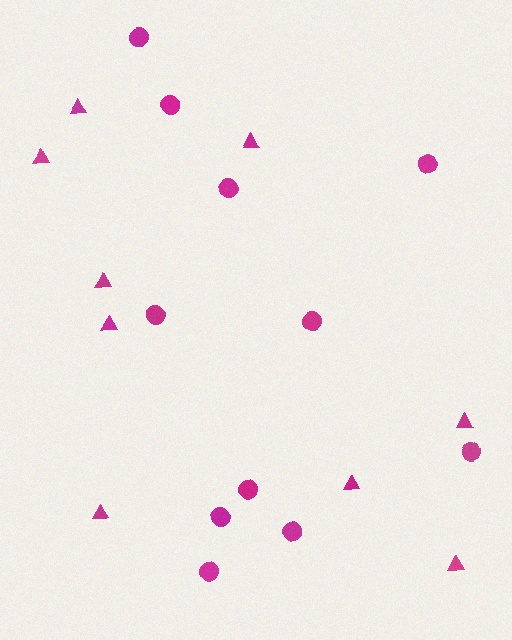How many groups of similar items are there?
There are 2 groups: one group of circles (11) and one group of triangles (9).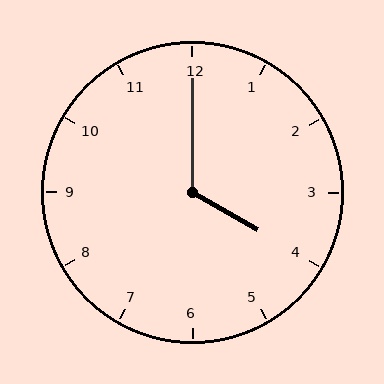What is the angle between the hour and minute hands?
Approximately 120 degrees.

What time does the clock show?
4:00.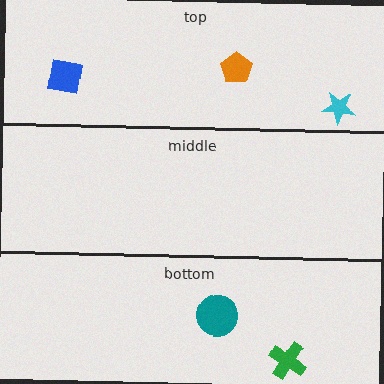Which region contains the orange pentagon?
The top region.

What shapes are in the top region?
The cyan star, the orange pentagon, the blue square.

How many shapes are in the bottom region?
2.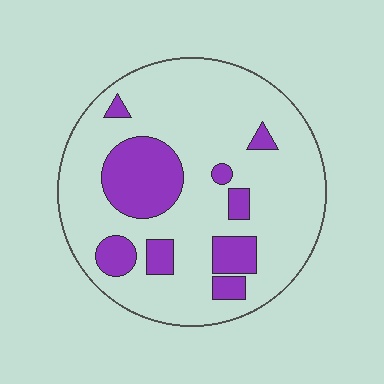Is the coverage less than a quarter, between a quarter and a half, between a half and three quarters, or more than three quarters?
Less than a quarter.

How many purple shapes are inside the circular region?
9.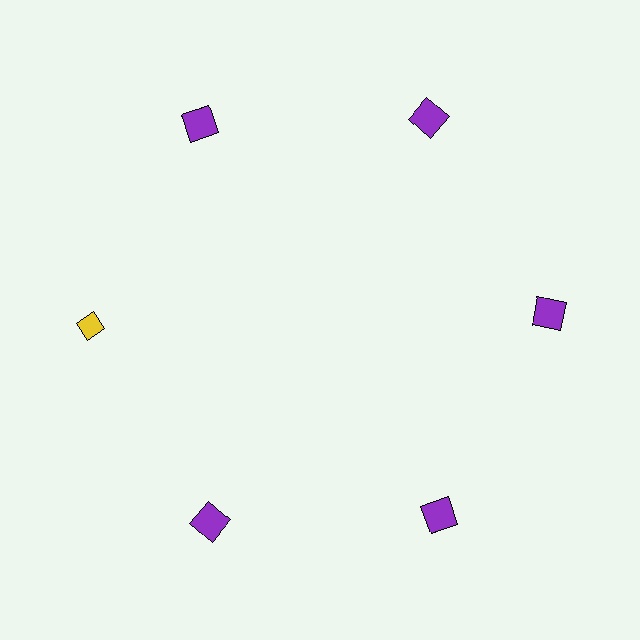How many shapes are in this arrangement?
There are 6 shapes arranged in a ring pattern.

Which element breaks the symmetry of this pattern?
The yellow diamond at roughly the 9 o'clock position breaks the symmetry. All other shapes are purple squares.